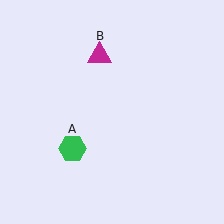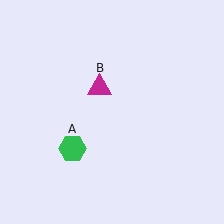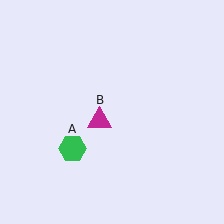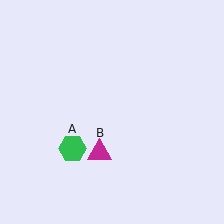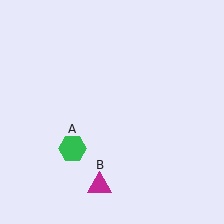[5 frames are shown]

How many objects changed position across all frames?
1 object changed position: magenta triangle (object B).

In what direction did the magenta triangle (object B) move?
The magenta triangle (object B) moved down.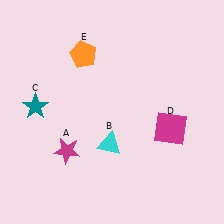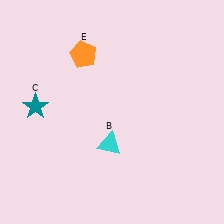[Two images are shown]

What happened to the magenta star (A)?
The magenta star (A) was removed in Image 2. It was in the bottom-left area of Image 1.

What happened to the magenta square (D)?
The magenta square (D) was removed in Image 2. It was in the bottom-right area of Image 1.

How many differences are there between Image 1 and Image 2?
There are 2 differences between the two images.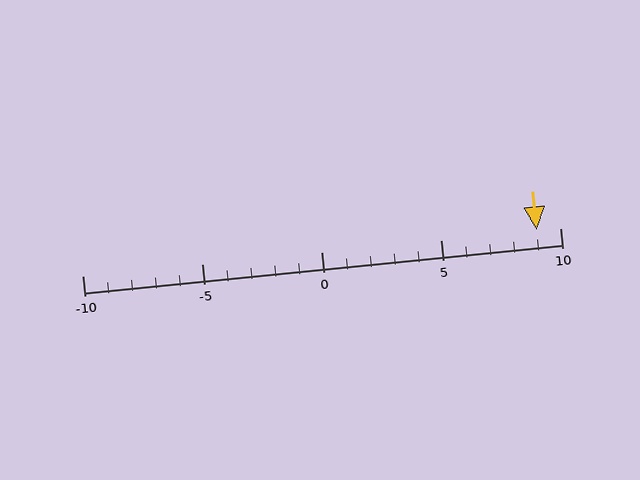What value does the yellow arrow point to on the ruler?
The yellow arrow points to approximately 9.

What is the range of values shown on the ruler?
The ruler shows values from -10 to 10.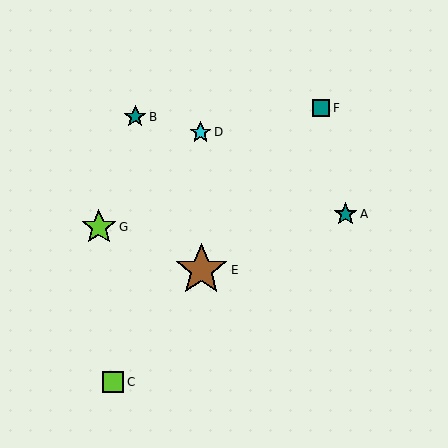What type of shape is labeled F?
Shape F is a teal square.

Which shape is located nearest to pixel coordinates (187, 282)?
The brown star (labeled E) at (201, 270) is nearest to that location.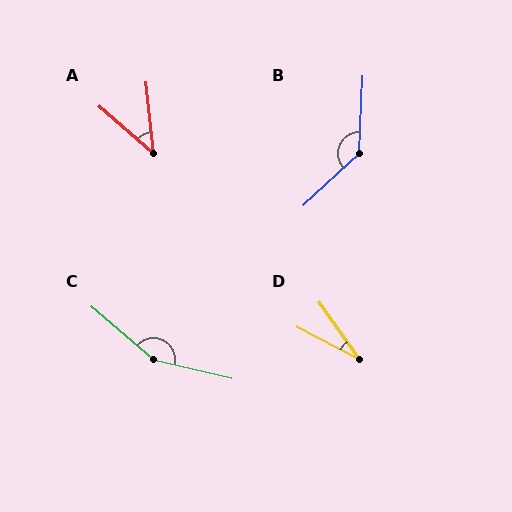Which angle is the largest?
C, at approximately 152 degrees.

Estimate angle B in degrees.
Approximately 135 degrees.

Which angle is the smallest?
D, at approximately 28 degrees.